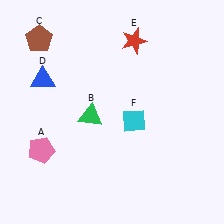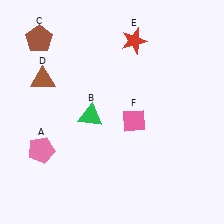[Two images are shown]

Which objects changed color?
D changed from blue to brown. F changed from cyan to pink.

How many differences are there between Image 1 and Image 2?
There are 2 differences between the two images.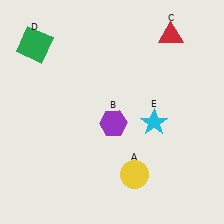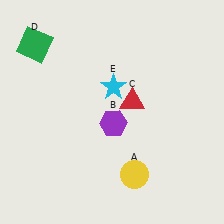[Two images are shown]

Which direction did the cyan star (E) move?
The cyan star (E) moved left.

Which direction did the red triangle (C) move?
The red triangle (C) moved down.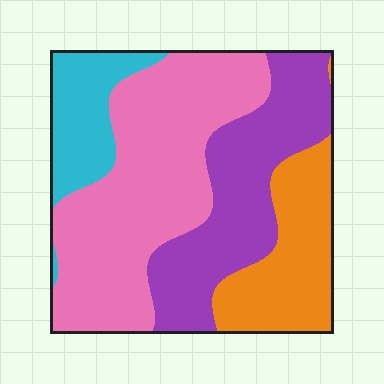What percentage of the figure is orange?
Orange covers 19% of the figure.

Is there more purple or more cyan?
Purple.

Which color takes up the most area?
Pink, at roughly 40%.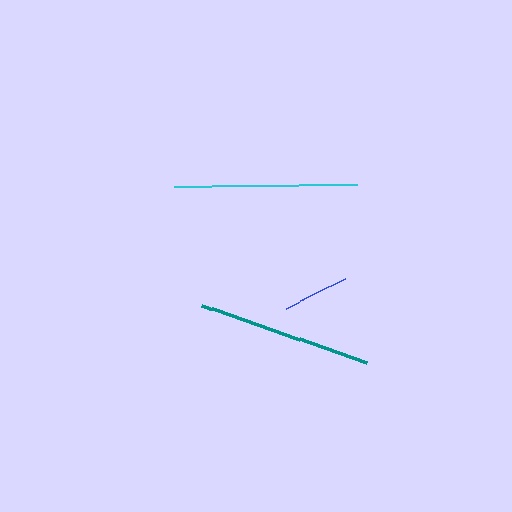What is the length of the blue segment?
The blue segment is approximately 68 pixels long.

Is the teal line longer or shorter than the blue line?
The teal line is longer than the blue line.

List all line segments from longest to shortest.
From longest to shortest: cyan, teal, blue.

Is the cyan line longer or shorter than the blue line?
The cyan line is longer than the blue line.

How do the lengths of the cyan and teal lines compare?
The cyan and teal lines are approximately the same length.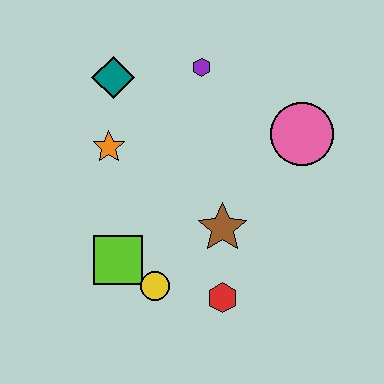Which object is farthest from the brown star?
The teal diamond is farthest from the brown star.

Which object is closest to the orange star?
The teal diamond is closest to the orange star.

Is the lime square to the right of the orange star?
Yes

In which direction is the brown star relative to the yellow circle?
The brown star is to the right of the yellow circle.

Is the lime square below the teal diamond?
Yes